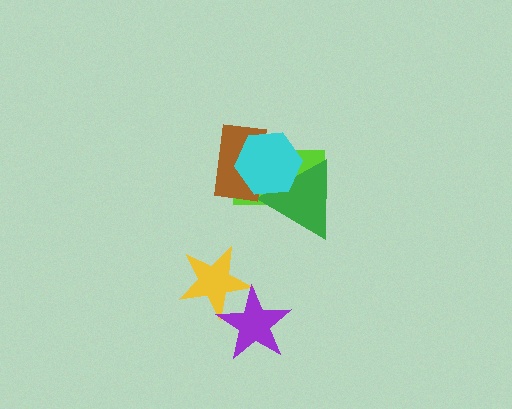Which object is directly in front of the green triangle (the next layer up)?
The brown rectangle is directly in front of the green triangle.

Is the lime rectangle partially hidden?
Yes, it is partially covered by another shape.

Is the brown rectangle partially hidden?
Yes, it is partially covered by another shape.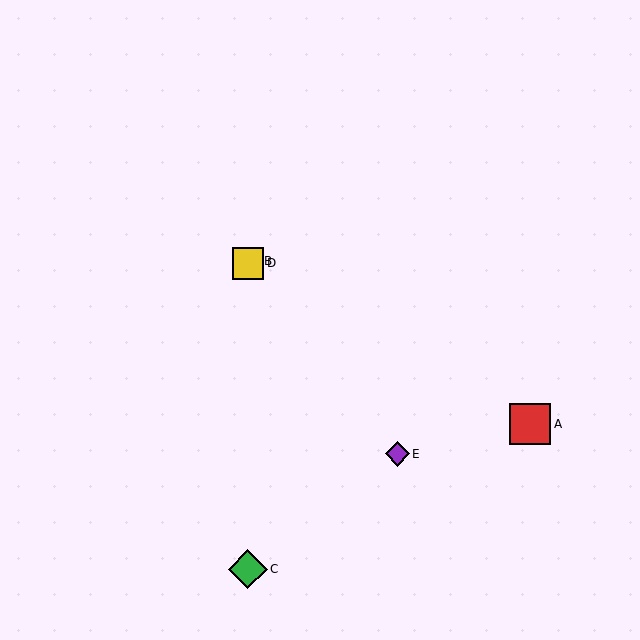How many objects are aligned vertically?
3 objects (B, C, D) are aligned vertically.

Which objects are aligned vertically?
Objects B, C, D are aligned vertically.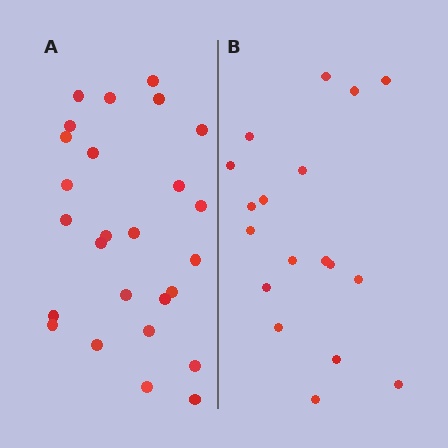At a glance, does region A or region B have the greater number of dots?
Region A (the left region) has more dots.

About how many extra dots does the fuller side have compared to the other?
Region A has roughly 8 or so more dots than region B.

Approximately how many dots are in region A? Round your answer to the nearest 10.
About 30 dots. (The exact count is 26, which rounds to 30.)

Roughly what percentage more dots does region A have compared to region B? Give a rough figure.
About 45% more.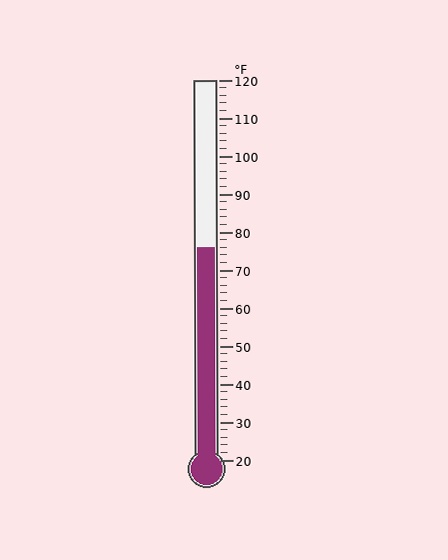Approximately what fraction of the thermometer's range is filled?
The thermometer is filled to approximately 55% of its range.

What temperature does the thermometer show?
The thermometer shows approximately 76°F.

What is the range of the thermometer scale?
The thermometer scale ranges from 20°F to 120°F.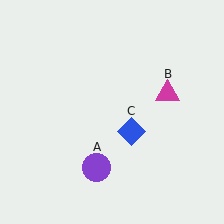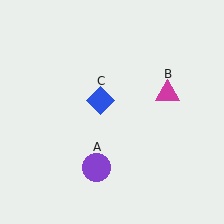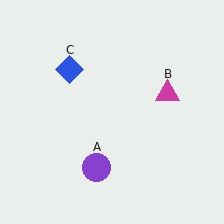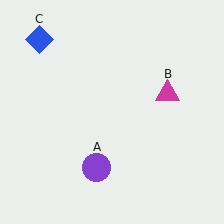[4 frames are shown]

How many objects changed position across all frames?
1 object changed position: blue diamond (object C).